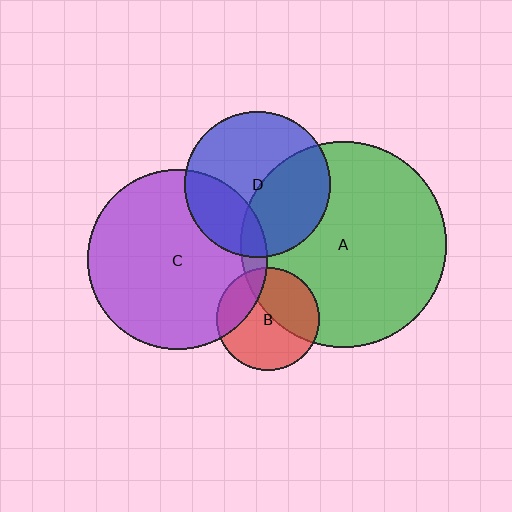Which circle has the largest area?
Circle A (green).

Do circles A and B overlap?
Yes.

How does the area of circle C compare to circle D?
Approximately 1.5 times.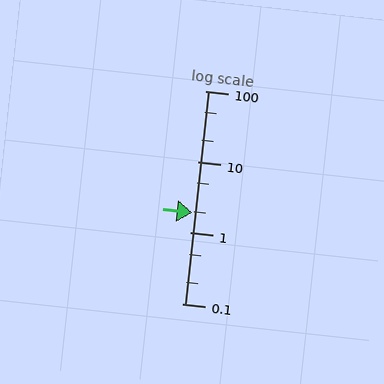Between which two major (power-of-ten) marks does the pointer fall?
The pointer is between 1 and 10.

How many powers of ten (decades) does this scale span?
The scale spans 3 decades, from 0.1 to 100.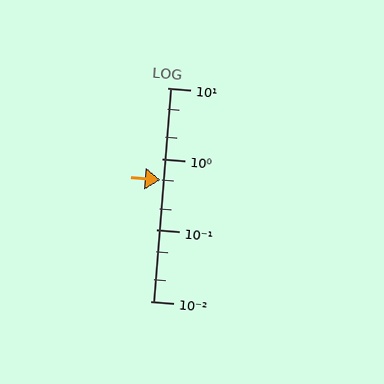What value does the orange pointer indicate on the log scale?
The pointer indicates approximately 0.51.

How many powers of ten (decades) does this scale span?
The scale spans 3 decades, from 0.01 to 10.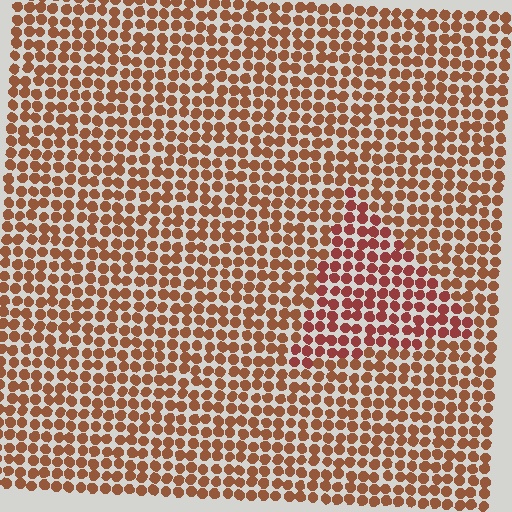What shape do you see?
I see a triangle.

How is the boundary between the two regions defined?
The boundary is defined purely by a slight shift in hue (about 21 degrees). Spacing, size, and orientation are identical on both sides.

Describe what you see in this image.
The image is filled with small brown elements in a uniform arrangement. A triangle-shaped region is visible where the elements are tinted to a slightly different hue, forming a subtle color boundary.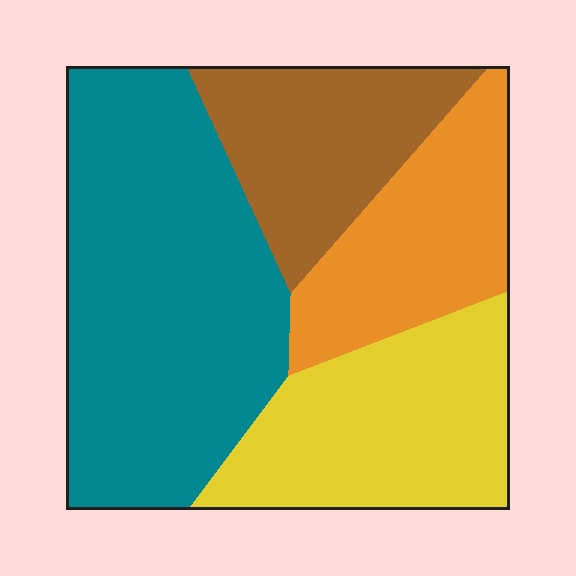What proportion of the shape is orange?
Orange takes up about one sixth (1/6) of the shape.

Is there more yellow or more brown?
Yellow.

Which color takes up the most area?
Teal, at roughly 40%.